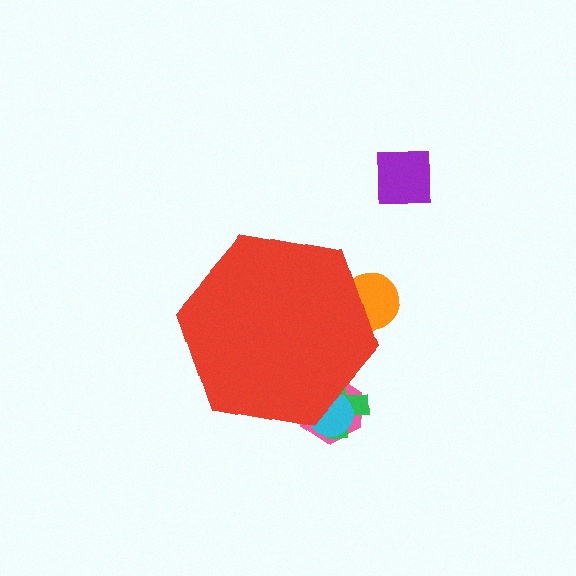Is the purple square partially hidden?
No, the purple square is fully visible.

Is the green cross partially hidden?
Yes, the green cross is partially hidden behind the red hexagon.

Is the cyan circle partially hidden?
Yes, the cyan circle is partially hidden behind the red hexagon.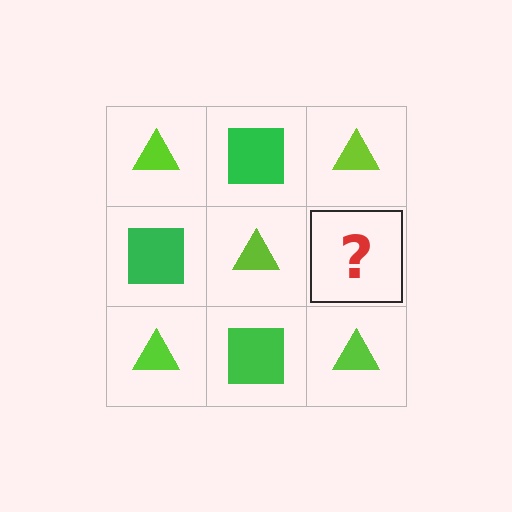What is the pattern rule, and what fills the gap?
The rule is that it alternates lime triangle and green square in a checkerboard pattern. The gap should be filled with a green square.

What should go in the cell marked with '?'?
The missing cell should contain a green square.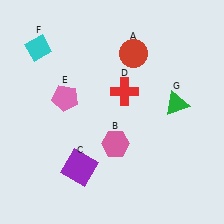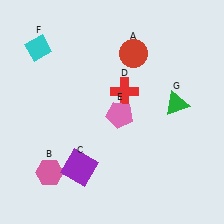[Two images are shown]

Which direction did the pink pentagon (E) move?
The pink pentagon (E) moved right.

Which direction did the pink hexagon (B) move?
The pink hexagon (B) moved left.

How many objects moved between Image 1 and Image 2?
2 objects moved between the two images.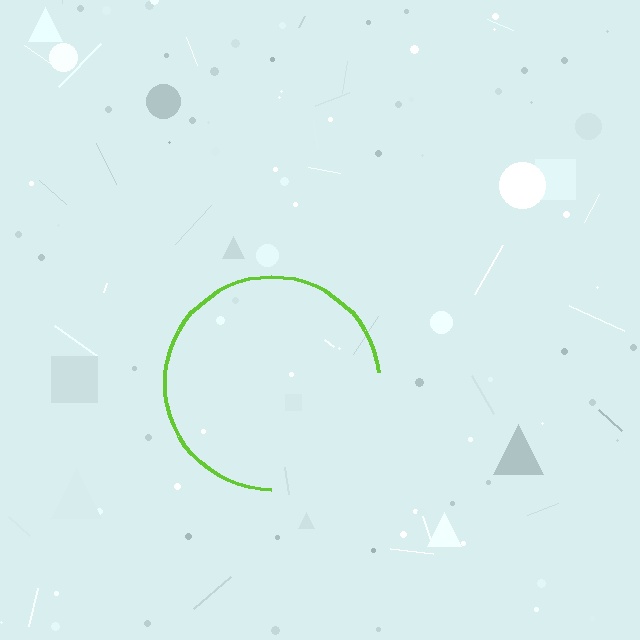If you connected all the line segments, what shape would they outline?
They would outline a circle.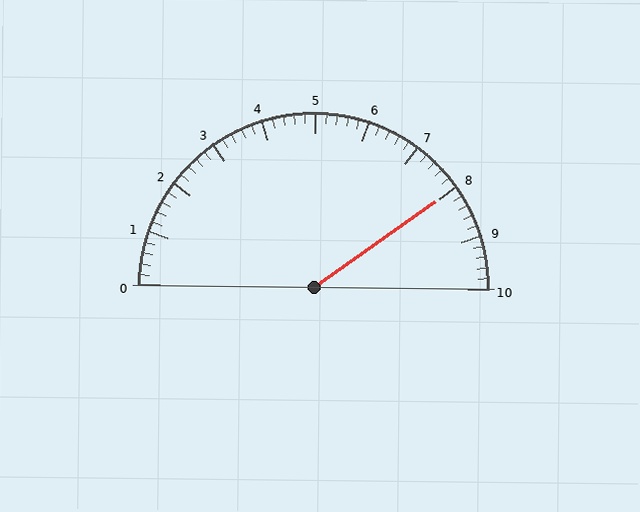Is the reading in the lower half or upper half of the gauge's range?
The reading is in the upper half of the range (0 to 10).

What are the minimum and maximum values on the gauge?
The gauge ranges from 0 to 10.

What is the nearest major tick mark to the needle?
The nearest major tick mark is 8.